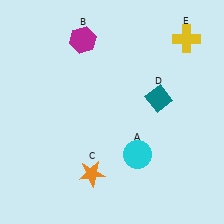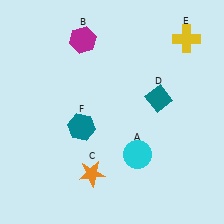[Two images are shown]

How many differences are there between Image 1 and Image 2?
There is 1 difference between the two images.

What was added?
A teal hexagon (F) was added in Image 2.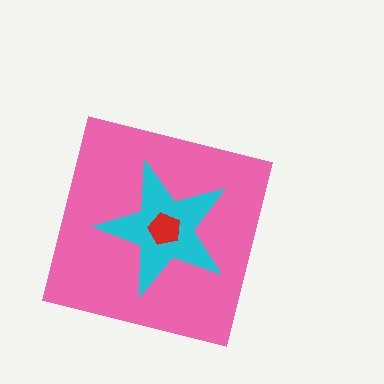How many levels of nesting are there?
3.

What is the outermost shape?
The pink square.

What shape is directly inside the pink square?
The cyan star.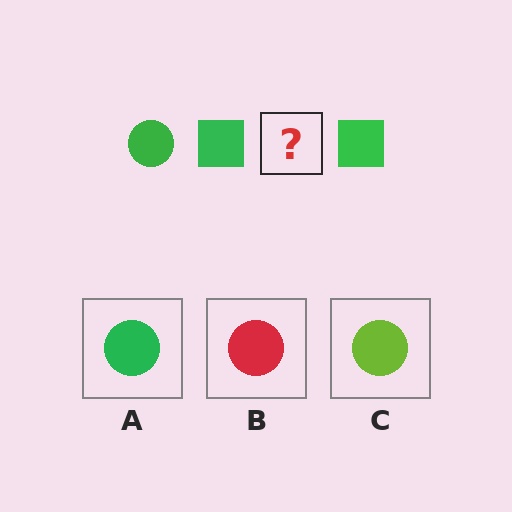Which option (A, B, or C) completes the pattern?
A.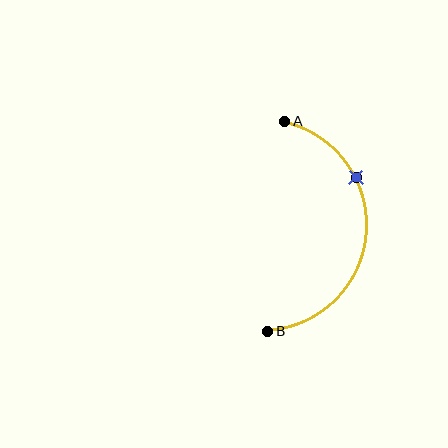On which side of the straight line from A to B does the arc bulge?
The arc bulges to the right of the straight line connecting A and B.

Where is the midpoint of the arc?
The arc midpoint is the point on the curve farthest from the straight line joining A and B. It sits to the right of that line.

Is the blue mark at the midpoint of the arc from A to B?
No. The blue mark lies on the arc but is closer to endpoint A. The arc midpoint would be at the point on the curve equidistant along the arc from both A and B.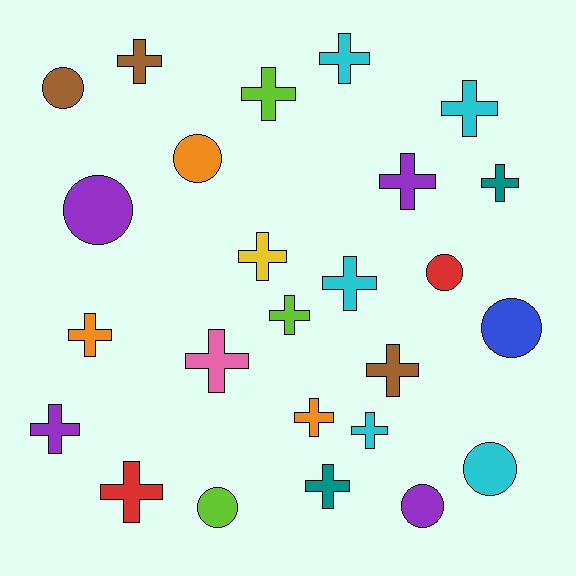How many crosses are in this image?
There are 17 crosses.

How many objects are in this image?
There are 25 objects.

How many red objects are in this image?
There are 2 red objects.